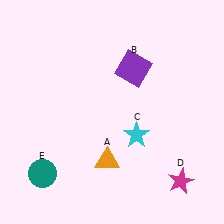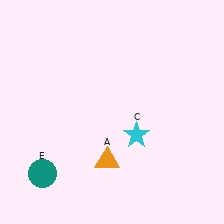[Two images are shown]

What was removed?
The purple square (B), the magenta star (D) were removed in Image 2.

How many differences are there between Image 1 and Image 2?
There are 2 differences between the two images.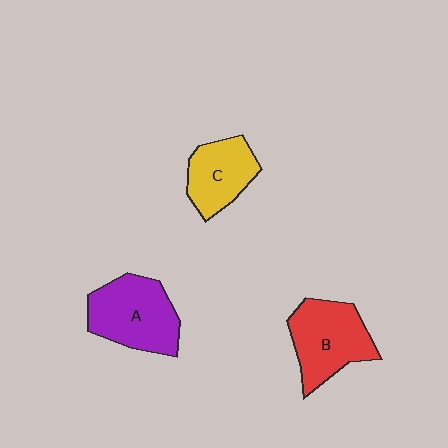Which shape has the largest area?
Shape A (purple).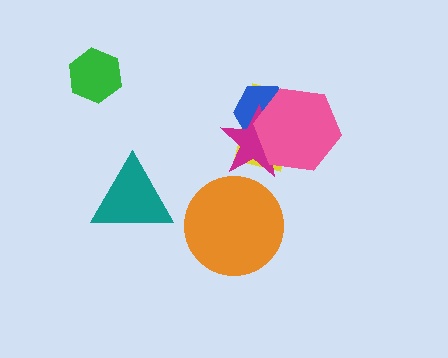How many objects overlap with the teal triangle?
0 objects overlap with the teal triangle.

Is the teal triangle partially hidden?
No, no other shape covers it.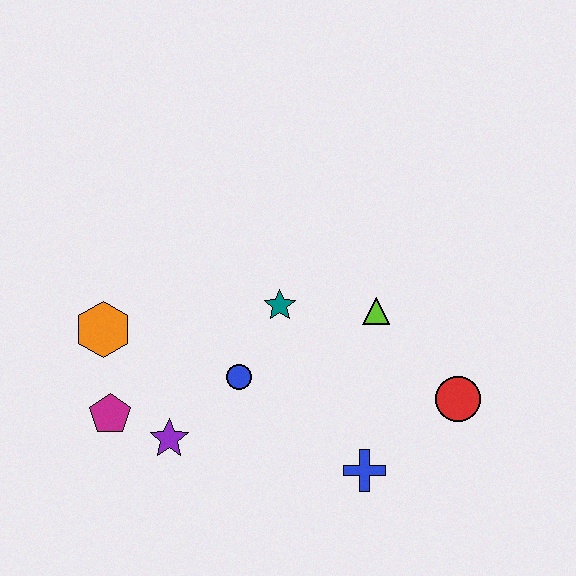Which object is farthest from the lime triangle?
The magenta pentagon is farthest from the lime triangle.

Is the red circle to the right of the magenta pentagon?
Yes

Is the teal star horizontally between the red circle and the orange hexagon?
Yes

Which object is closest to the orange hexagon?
The magenta pentagon is closest to the orange hexagon.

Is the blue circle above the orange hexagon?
No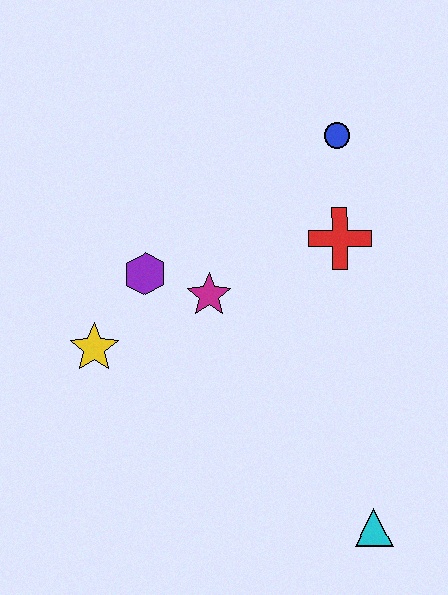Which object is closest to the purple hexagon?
The magenta star is closest to the purple hexagon.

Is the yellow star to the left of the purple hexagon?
Yes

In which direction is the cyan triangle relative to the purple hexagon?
The cyan triangle is below the purple hexagon.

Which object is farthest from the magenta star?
The cyan triangle is farthest from the magenta star.